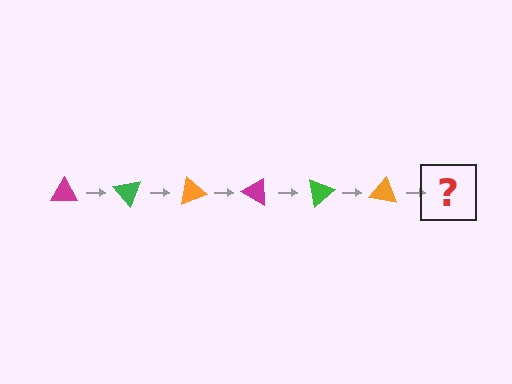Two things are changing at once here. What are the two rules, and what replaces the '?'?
The two rules are that it rotates 50 degrees each step and the color cycles through magenta, green, and orange. The '?' should be a magenta triangle, rotated 300 degrees from the start.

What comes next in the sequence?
The next element should be a magenta triangle, rotated 300 degrees from the start.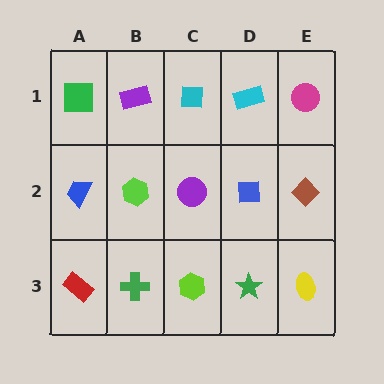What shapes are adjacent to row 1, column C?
A purple circle (row 2, column C), a purple rectangle (row 1, column B), a cyan rectangle (row 1, column D).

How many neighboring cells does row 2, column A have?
3.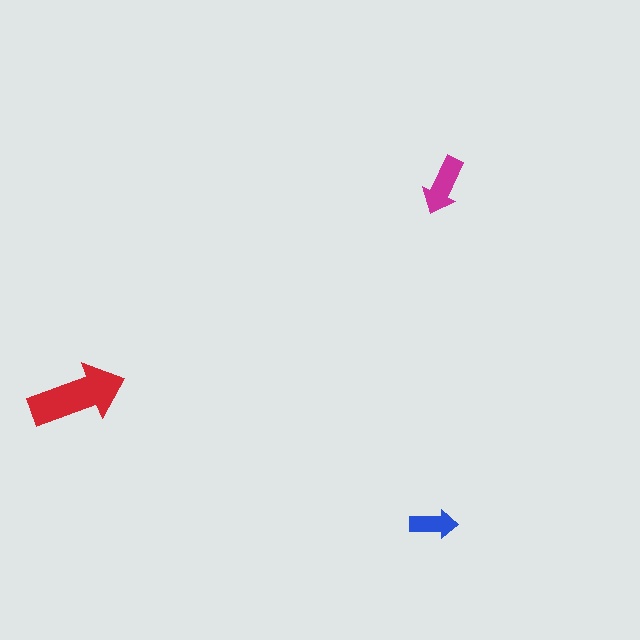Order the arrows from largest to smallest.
the red one, the magenta one, the blue one.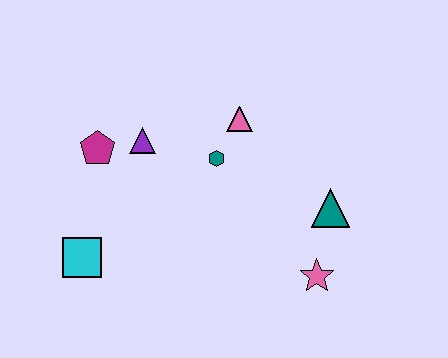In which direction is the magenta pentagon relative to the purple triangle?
The magenta pentagon is to the left of the purple triangle.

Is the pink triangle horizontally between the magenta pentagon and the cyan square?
No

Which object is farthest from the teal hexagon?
The cyan square is farthest from the teal hexagon.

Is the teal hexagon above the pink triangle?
No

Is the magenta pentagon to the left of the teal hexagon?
Yes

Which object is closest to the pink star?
The teal triangle is closest to the pink star.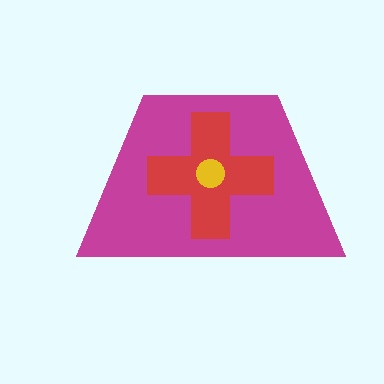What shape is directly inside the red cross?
The yellow circle.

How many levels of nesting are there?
3.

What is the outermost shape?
The magenta trapezoid.